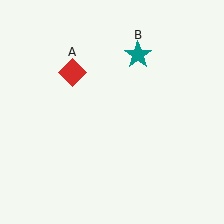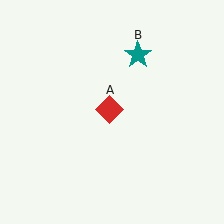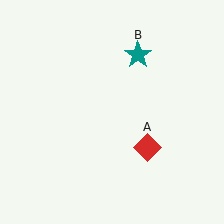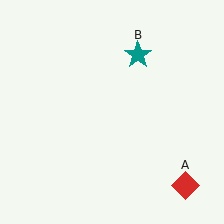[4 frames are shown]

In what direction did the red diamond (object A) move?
The red diamond (object A) moved down and to the right.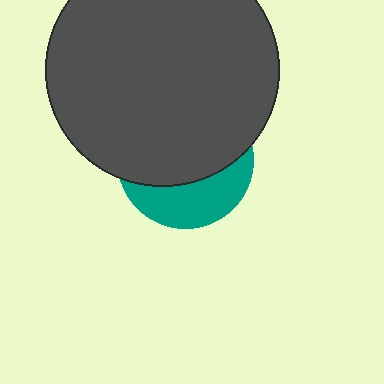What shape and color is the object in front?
The object in front is a dark gray circle.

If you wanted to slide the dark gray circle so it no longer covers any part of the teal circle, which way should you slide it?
Slide it up — that is the most direct way to separate the two shapes.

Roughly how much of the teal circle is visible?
A small part of it is visible (roughly 34%).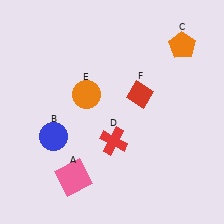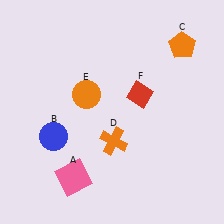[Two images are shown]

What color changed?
The cross (D) changed from red in Image 1 to orange in Image 2.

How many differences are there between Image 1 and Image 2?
There is 1 difference between the two images.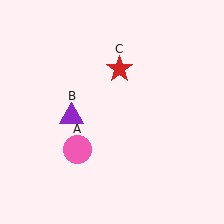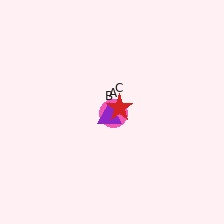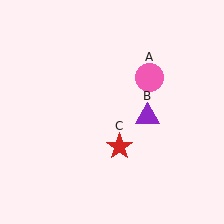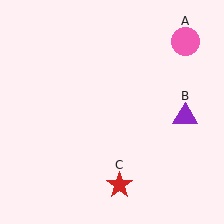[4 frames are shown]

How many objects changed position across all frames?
3 objects changed position: pink circle (object A), purple triangle (object B), red star (object C).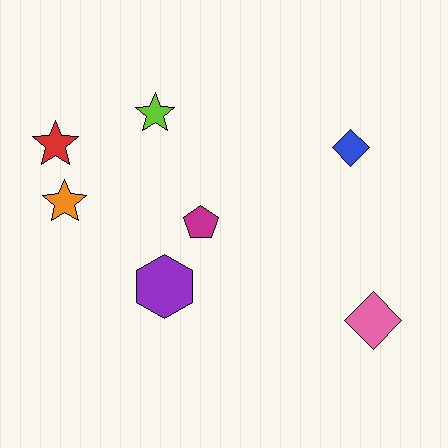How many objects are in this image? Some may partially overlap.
There are 7 objects.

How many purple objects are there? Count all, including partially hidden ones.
There is 1 purple object.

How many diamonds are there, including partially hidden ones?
There are 2 diamonds.